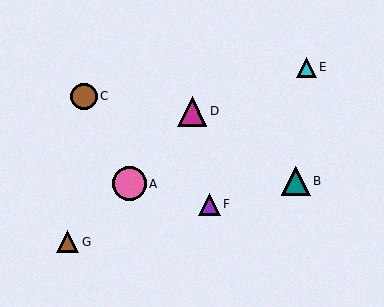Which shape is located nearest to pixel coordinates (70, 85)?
The brown circle (labeled C) at (84, 96) is nearest to that location.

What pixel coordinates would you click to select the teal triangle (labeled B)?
Click at (296, 181) to select the teal triangle B.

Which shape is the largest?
The pink circle (labeled A) is the largest.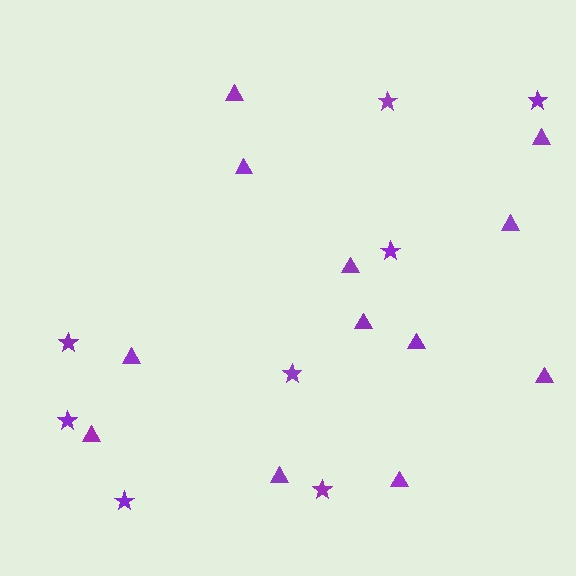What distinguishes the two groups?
There are 2 groups: one group of stars (8) and one group of triangles (12).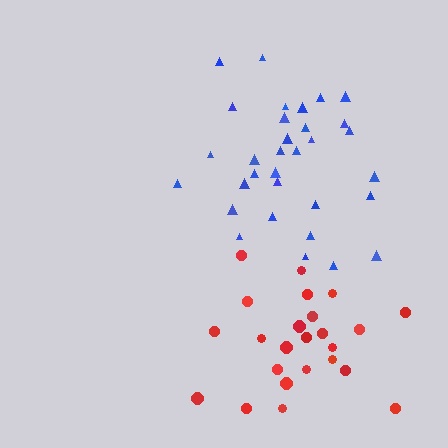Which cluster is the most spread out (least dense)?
Red.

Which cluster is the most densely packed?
Blue.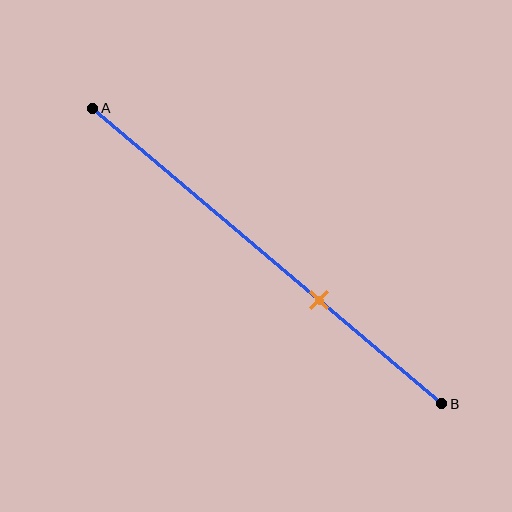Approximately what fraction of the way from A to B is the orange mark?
The orange mark is approximately 65% of the way from A to B.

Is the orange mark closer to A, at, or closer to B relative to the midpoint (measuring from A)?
The orange mark is closer to point B than the midpoint of segment AB.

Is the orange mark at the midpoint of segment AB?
No, the mark is at about 65% from A, not at the 50% midpoint.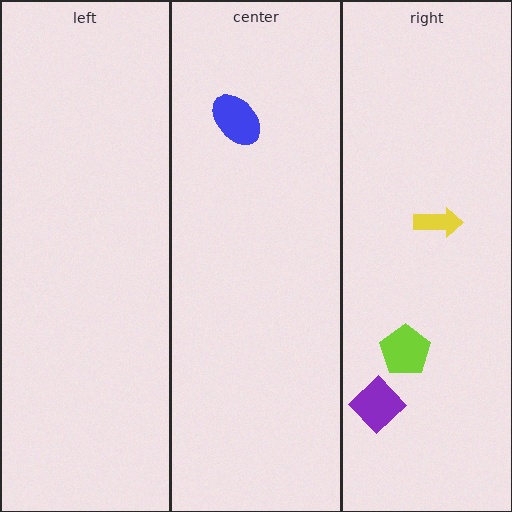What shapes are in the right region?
The lime pentagon, the purple diamond, the yellow arrow.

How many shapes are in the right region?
3.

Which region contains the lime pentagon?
The right region.